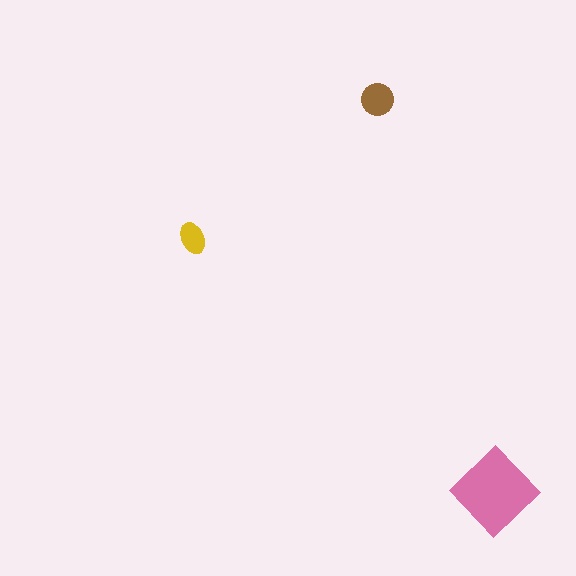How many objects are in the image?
There are 3 objects in the image.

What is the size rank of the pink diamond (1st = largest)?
1st.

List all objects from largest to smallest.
The pink diamond, the brown circle, the yellow ellipse.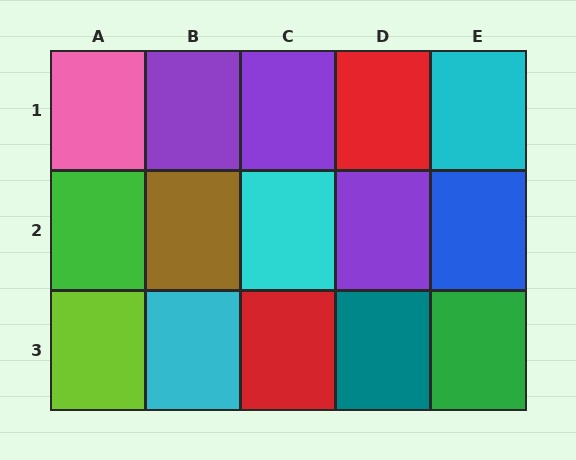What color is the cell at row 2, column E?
Blue.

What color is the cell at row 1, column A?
Pink.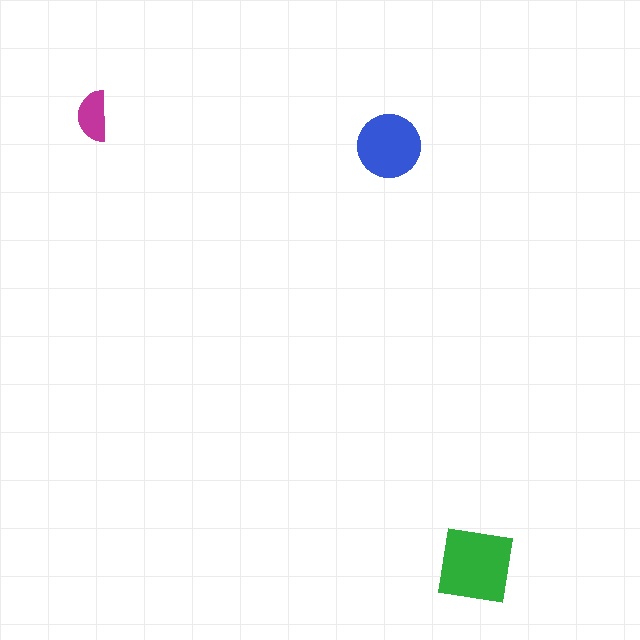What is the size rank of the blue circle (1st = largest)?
2nd.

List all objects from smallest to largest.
The magenta semicircle, the blue circle, the green square.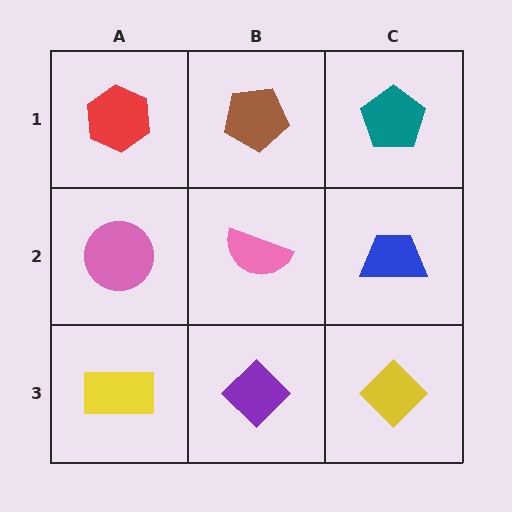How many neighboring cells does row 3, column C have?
2.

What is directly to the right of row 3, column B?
A yellow diamond.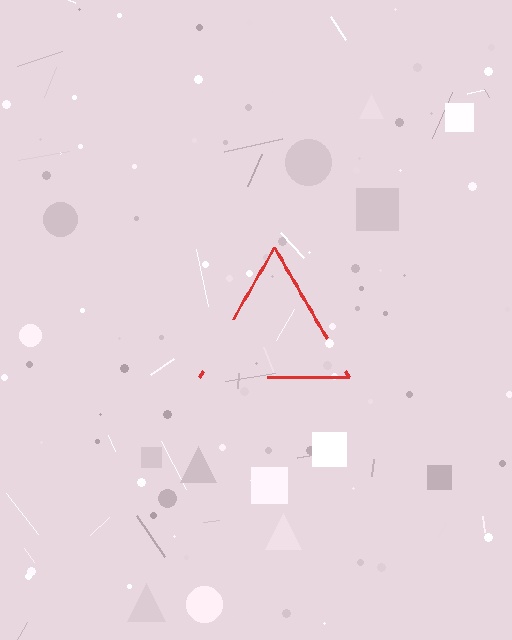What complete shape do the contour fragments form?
The contour fragments form a triangle.